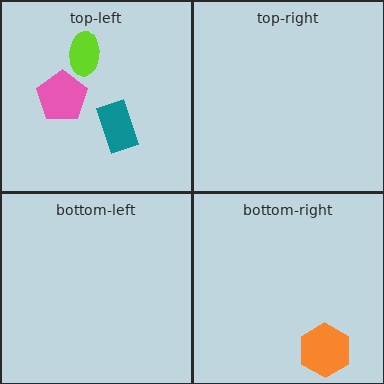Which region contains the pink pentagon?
The top-left region.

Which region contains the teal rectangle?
The top-left region.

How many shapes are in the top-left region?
3.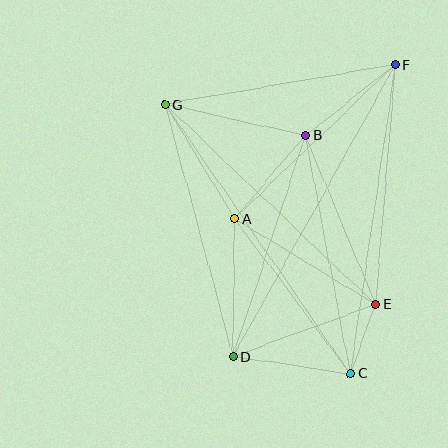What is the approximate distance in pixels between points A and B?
The distance between A and B is approximately 110 pixels.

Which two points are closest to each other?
Points C and E are closest to each other.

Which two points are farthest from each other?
Points D and F are farthest from each other.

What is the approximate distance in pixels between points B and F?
The distance between B and F is approximately 114 pixels.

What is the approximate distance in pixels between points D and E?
The distance between D and E is approximately 152 pixels.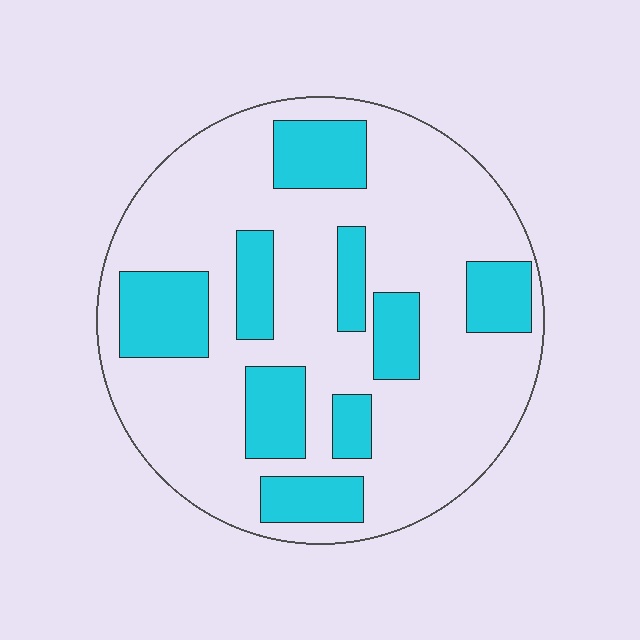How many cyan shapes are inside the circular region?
9.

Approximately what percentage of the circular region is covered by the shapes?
Approximately 30%.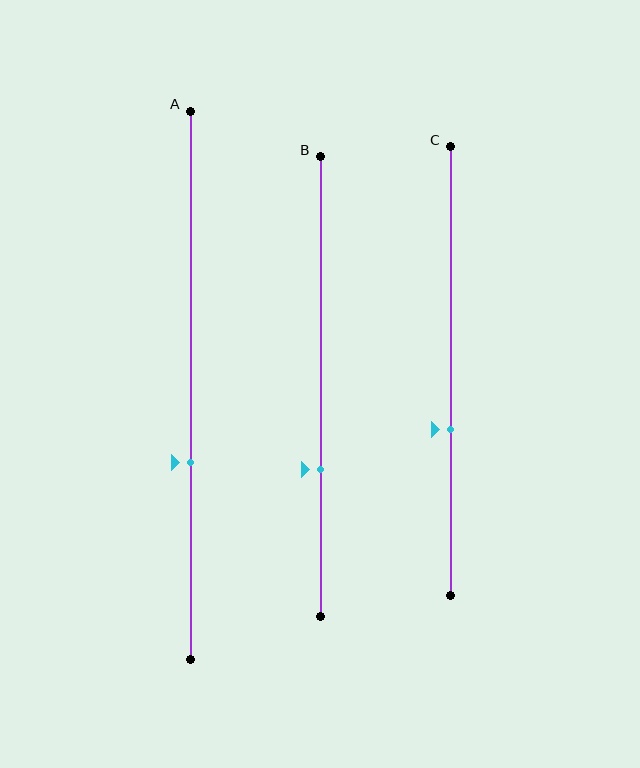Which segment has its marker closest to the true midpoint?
Segment C has its marker closest to the true midpoint.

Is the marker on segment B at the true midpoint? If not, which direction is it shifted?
No, the marker on segment B is shifted downward by about 18% of the segment length.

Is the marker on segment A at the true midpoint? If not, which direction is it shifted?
No, the marker on segment A is shifted downward by about 14% of the segment length.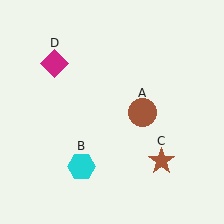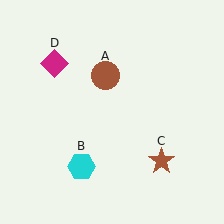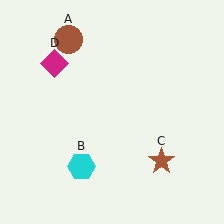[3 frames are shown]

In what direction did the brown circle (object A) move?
The brown circle (object A) moved up and to the left.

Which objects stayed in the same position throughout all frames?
Cyan hexagon (object B) and brown star (object C) and magenta diamond (object D) remained stationary.